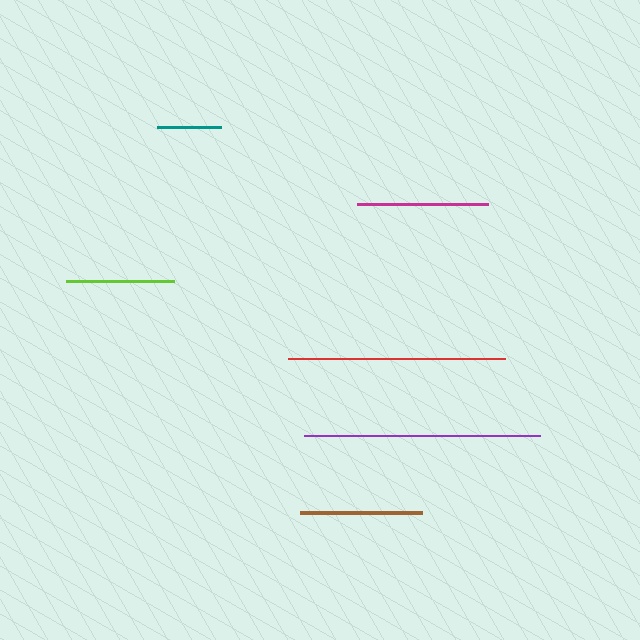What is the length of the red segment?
The red segment is approximately 217 pixels long.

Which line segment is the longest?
The purple line is the longest at approximately 236 pixels.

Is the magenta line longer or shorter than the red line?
The red line is longer than the magenta line.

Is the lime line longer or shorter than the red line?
The red line is longer than the lime line.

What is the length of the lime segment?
The lime segment is approximately 108 pixels long.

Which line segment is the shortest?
The teal line is the shortest at approximately 64 pixels.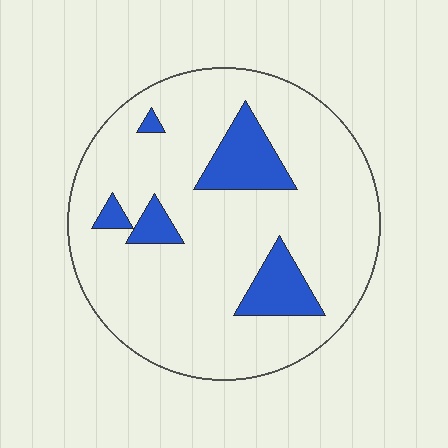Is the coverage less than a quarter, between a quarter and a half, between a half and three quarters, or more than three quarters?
Less than a quarter.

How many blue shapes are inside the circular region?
5.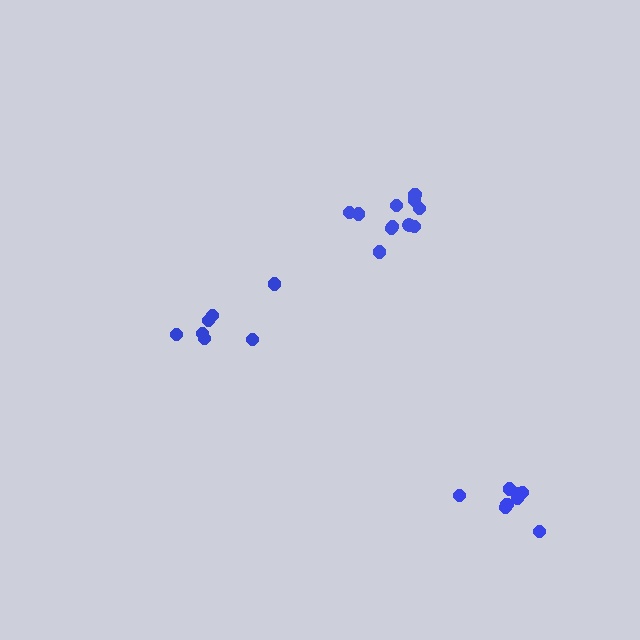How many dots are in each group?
Group 1: 7 dots, Group 2: 11 dots, Group 3: 8 dots (26 total).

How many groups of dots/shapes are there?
There are 3 groups.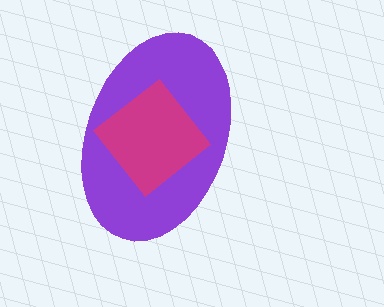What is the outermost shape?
The purple ellipse.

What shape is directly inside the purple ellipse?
The magenta diamond.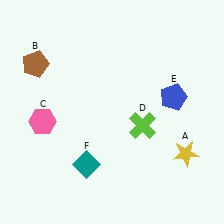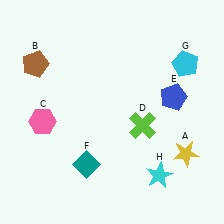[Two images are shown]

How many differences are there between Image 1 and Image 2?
There are 2 differences between the two images.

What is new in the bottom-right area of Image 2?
A cyan star (H) was added in the bottom-right area of Image 2.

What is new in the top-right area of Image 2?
A cyan pentagon (G) was added in the top-right area of Image 2.